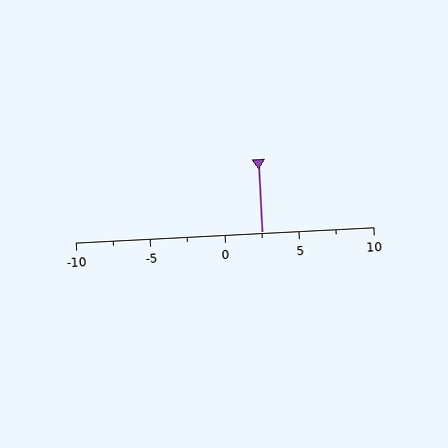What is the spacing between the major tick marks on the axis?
The major ticks are spaced 5 apart.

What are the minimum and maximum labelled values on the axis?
The axis runs from -10 to 10.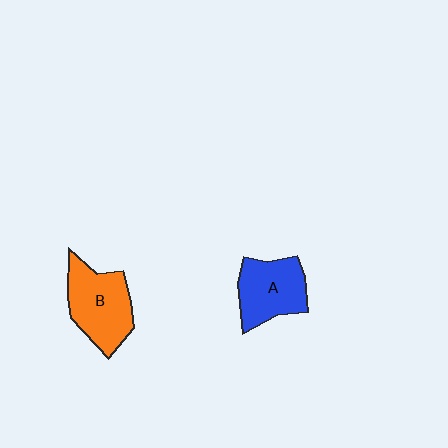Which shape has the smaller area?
Shape A (blue).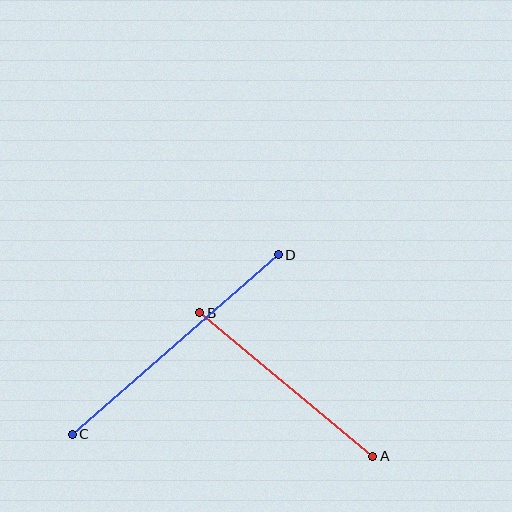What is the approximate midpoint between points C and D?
The midpoint is at approximately (175, 344) pixels.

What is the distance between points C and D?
The distance is approximately 273 pixels.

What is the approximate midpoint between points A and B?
The midpoint is at approximately (286, 385) pixels.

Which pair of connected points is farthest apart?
Points C and D are farthest apart.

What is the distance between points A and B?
The distance is approximately 225 pixels.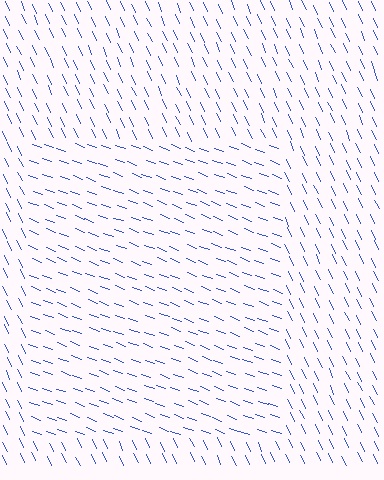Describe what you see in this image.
The image is filled with small blue line segments. A rectangle region in the image has lines oriented differently from the surrounding lines, creating a visible texture boundary.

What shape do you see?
I see a rectangle.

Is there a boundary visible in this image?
Yes, there is a texture boundary formed by a change in line orientation.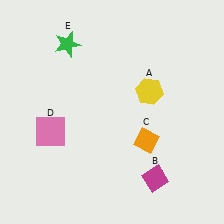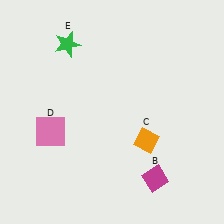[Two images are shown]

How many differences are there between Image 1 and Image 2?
There is 1 difference between the two images.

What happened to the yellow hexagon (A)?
The yellow hexagon (A) was removed in Image 2. It was in the top-right area of Image 1.